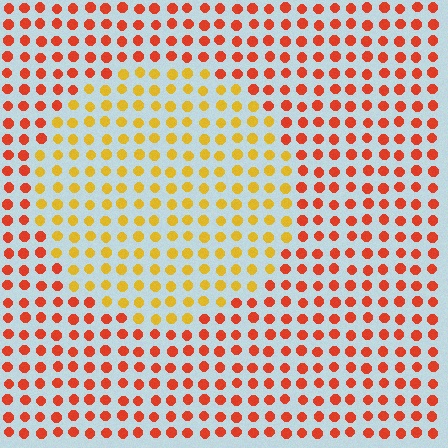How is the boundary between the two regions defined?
The boundary is defined purely by a slight shift in hue (about 40 degrees). Spacing, size, and orientation are identical on both sides.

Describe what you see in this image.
The image is filled with small red elements in a uniform arrangement. A circle-shaped region is visible where the elements are tinted to a slightly different hue, forming a subtle color boundary.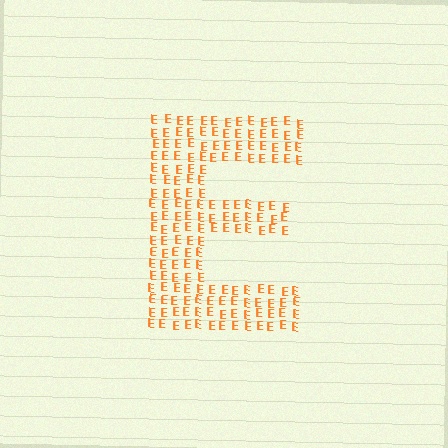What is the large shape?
The large shape is the letter E.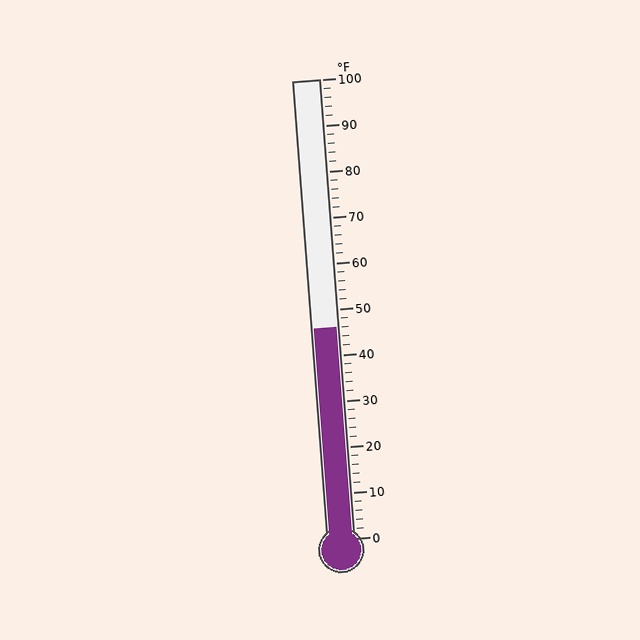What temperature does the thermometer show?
The thermometer shows approximately 46°F.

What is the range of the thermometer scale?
The thermometer scale ranges from 0°F to 100°F.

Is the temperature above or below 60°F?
The temperature is below 60°F.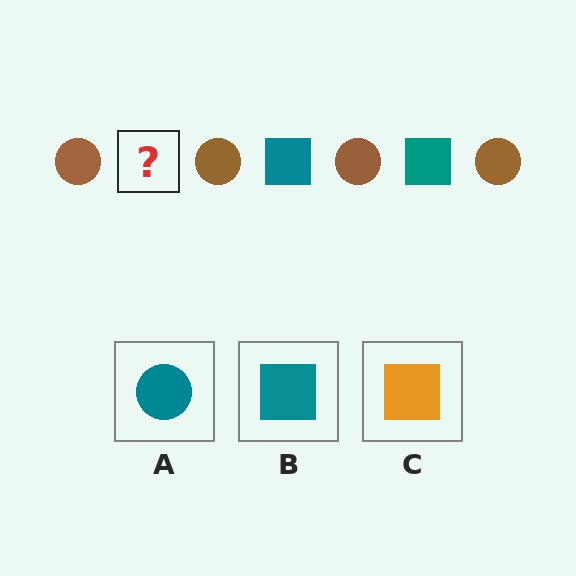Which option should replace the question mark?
Option B.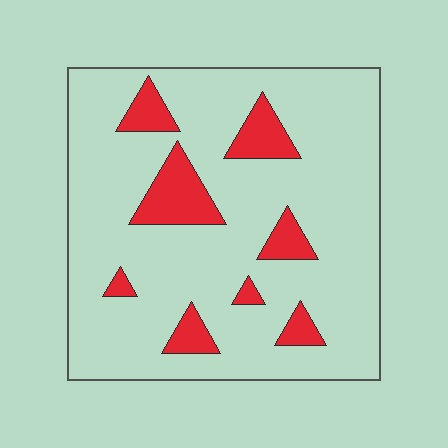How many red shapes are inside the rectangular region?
8.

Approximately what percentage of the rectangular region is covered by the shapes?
Approximately 15%.